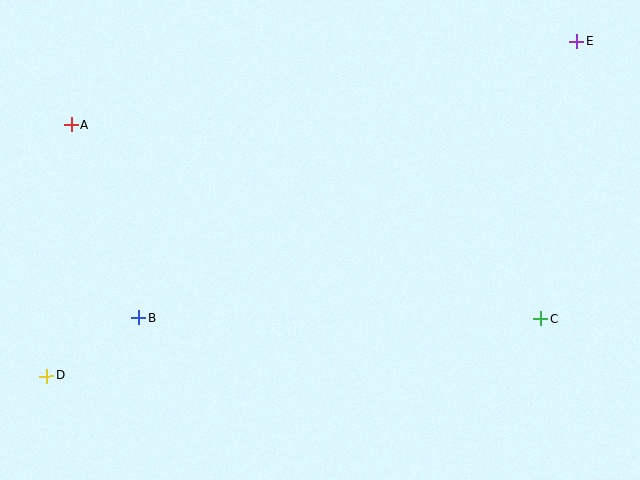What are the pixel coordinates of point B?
Point B is at (139, 318).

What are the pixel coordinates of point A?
Point A is at (71, 125).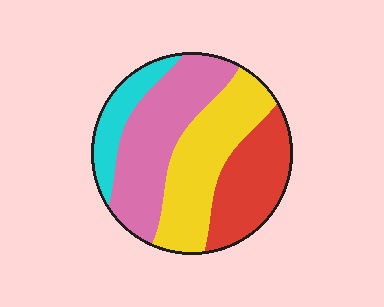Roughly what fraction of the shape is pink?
Pink covers about 35% of the shape.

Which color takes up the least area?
Cyan, at roughly 15%.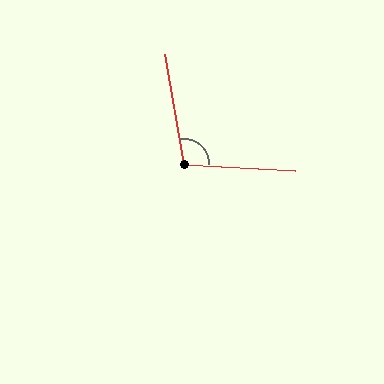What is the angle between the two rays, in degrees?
Approximately 103 degrees.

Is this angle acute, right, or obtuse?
It is obtuse.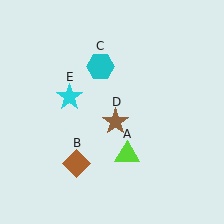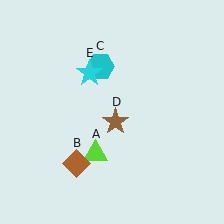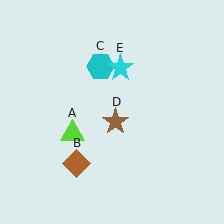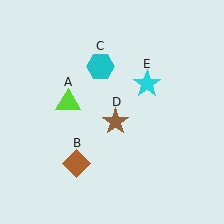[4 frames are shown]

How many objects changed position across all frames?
2 objects changed position: lime triangle (object A), cyan star (object E).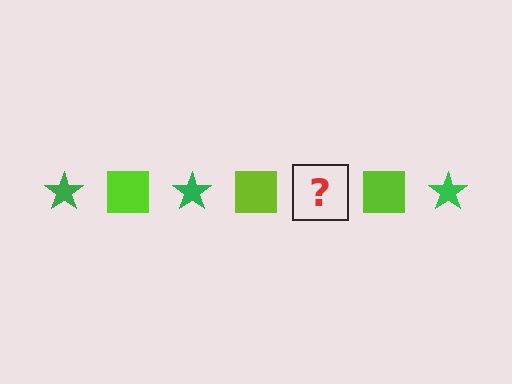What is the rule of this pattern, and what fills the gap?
The rule is that the pattern alternates between green star and lime square. The gap should be filled with a green star.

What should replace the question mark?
The question mark should be replaced with a green star.